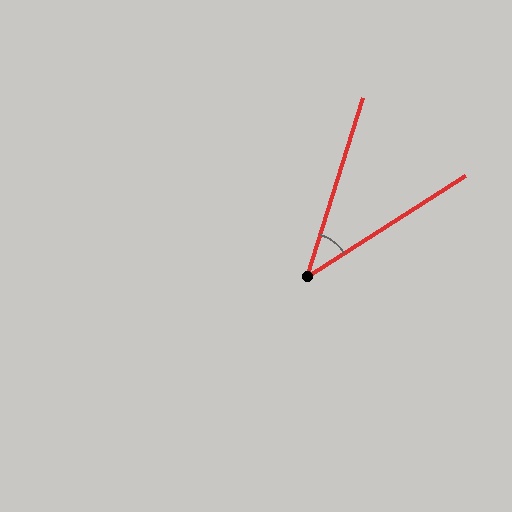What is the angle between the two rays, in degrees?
Approximately 40 degrees.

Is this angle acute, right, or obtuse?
It is acute.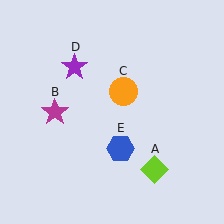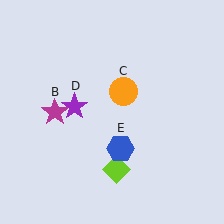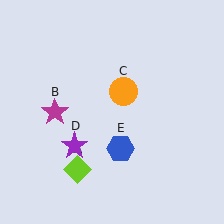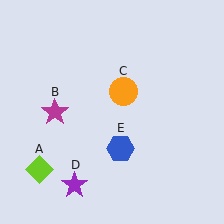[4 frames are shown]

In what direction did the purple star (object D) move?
The purple star (object D) moved down.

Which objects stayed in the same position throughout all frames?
Magenta star (object B) and orange circle (object C) and blue hexagon (object E) remained stationary.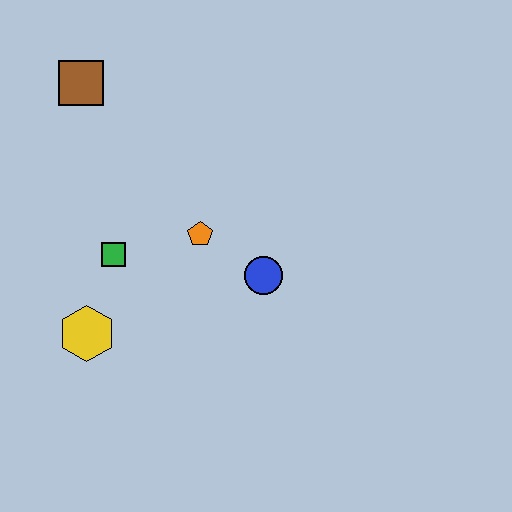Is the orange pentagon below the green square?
No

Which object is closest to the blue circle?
The orange pentagon is closest to the blue circle.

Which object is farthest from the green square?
The brown square is farthest from the green square.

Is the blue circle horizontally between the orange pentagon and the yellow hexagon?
No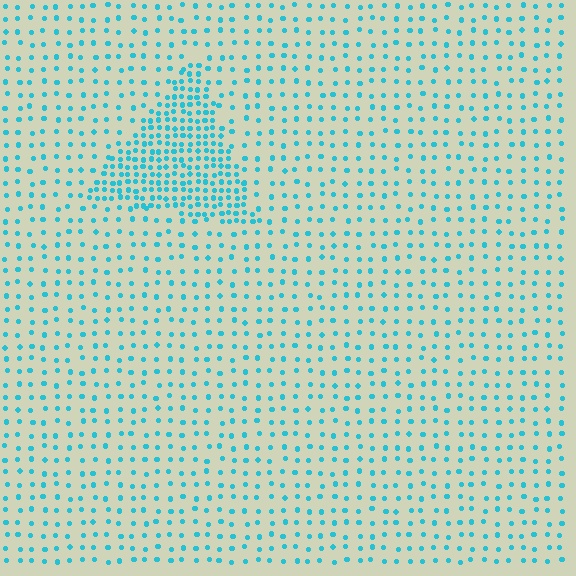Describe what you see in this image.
The image contains small cyan elements arranged at two different densities. A triangle-shaped region is visible where the elements are more densely packed than the surrounding area.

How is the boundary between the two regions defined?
The boundary is defined by a change in element density (approximately 2.6x ratio). All elements are the same color, size, and shape.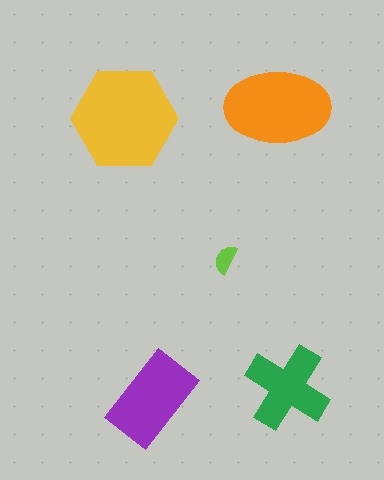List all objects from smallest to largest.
The lime semicircle, the green cross, the purple rectangle, the orange ellipse, the yellow hexagon.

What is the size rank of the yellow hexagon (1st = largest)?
1st.